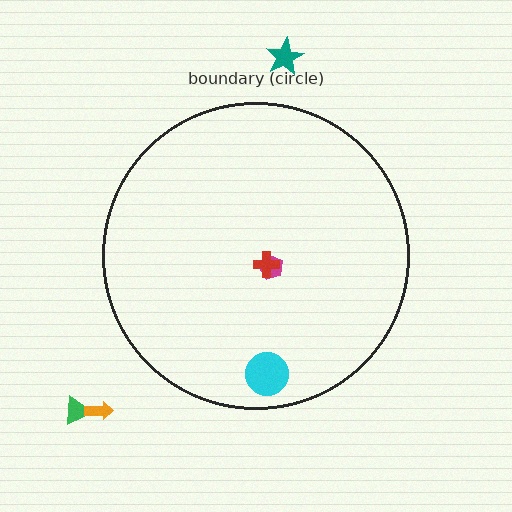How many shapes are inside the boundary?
3 inside, 3 outside.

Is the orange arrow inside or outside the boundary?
Outside.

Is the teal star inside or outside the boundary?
Outside.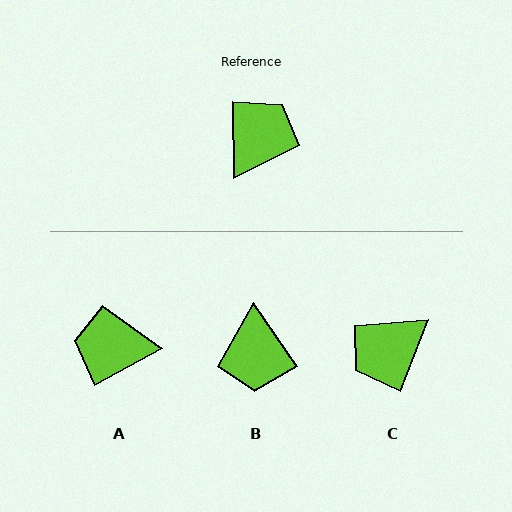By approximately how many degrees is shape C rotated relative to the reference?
Approximately 158 degrees counter-clockwise.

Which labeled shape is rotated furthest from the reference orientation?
C, about 158 degrees away.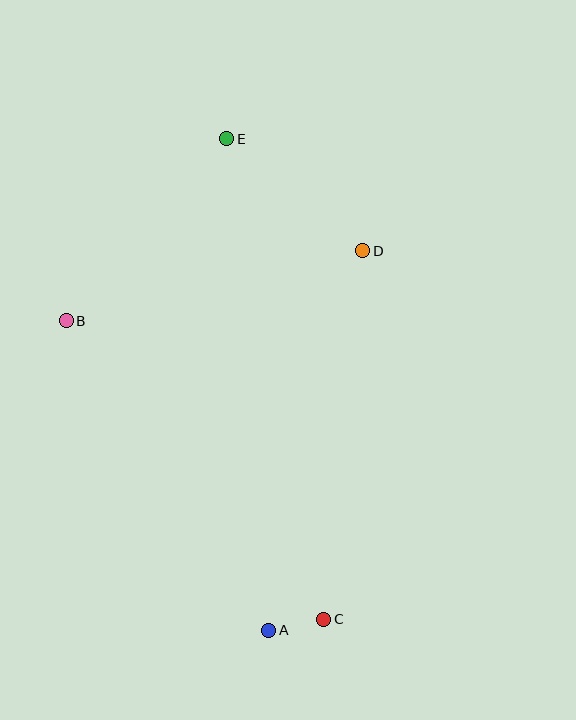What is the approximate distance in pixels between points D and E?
The distance between D and E is approximately 176 pixels.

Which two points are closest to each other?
Points A and C are closest to each other.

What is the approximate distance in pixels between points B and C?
The distance between B and C is approximately 394 pixels.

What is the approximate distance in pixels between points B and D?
The distance between B and D is approximately 304 pixels.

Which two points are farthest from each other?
Points A and E are farthest from each other.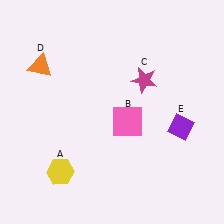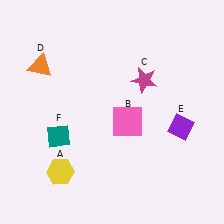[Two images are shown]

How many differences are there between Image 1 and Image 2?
There is 1 difference between the two images.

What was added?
A teal diamond (F) was added in Image 2.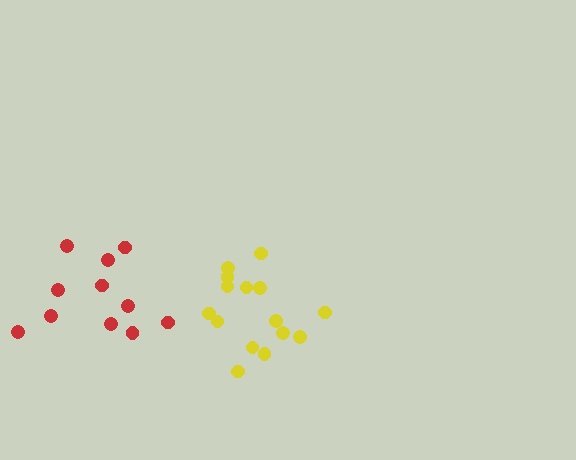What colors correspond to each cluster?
The clusters are colored: yellow, red.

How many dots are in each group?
Group 1: 15 dots, Group 2: 11 dots (26 total).